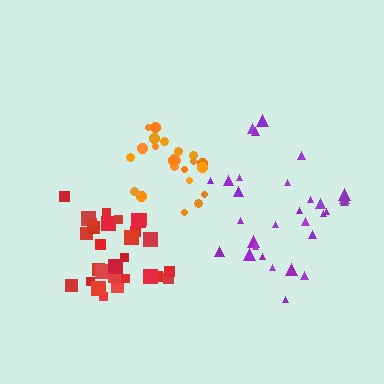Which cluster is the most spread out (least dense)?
Purple.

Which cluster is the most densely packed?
Orange.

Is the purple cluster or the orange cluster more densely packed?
Orange.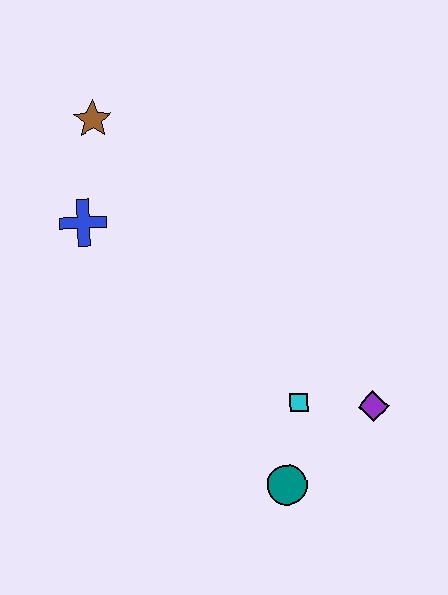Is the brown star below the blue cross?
No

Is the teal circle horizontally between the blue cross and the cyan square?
Yes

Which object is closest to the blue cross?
The brown star is closest to the blue cross.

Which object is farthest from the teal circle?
The brown star is farthest from the teal circle.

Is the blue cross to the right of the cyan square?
No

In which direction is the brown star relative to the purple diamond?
The brown star is above the purple diamond.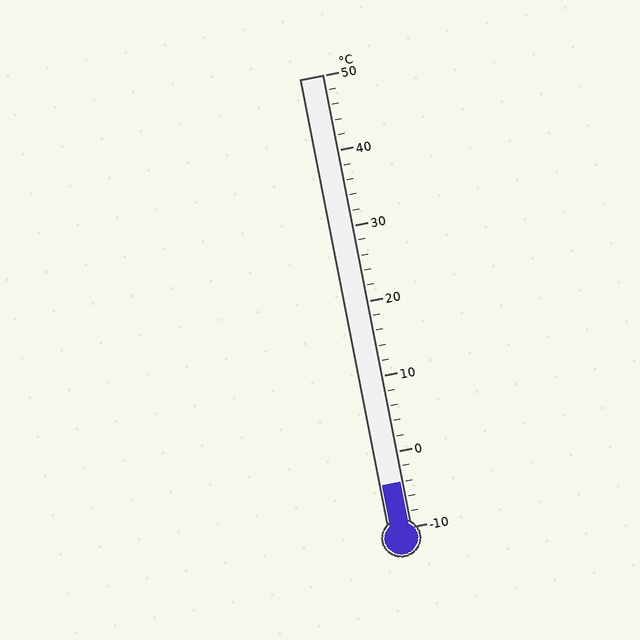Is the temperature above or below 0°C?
The temperature is below 0°C.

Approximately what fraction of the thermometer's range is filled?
The thermometer is filled to approximately 10% of its range.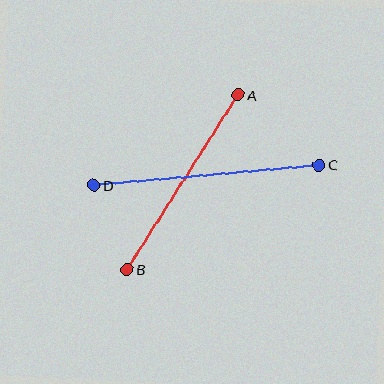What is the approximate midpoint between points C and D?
The midpoint is at approximately (206, 175) pixels.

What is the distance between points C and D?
The distance is approximately 226 pixels.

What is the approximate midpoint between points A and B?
The midpoint is at approximately (183, 182) pixels.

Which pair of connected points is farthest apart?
Points C and D are farthest apart.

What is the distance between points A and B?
The distance is approximately 207 pixels.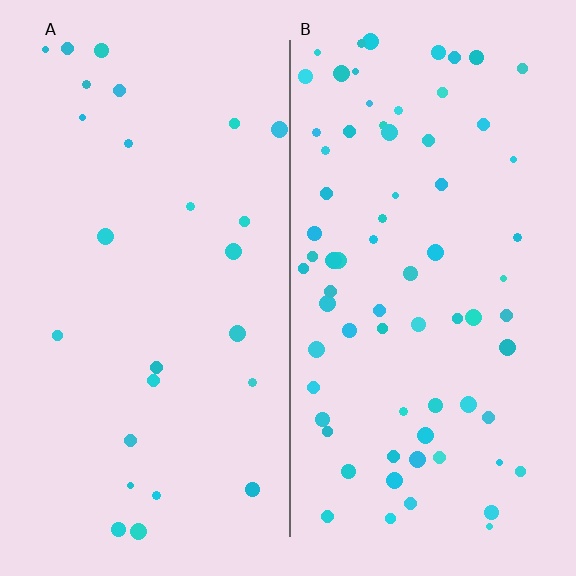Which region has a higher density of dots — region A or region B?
B (the right).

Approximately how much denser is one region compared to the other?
Approximately 2.8× — region B over region A.